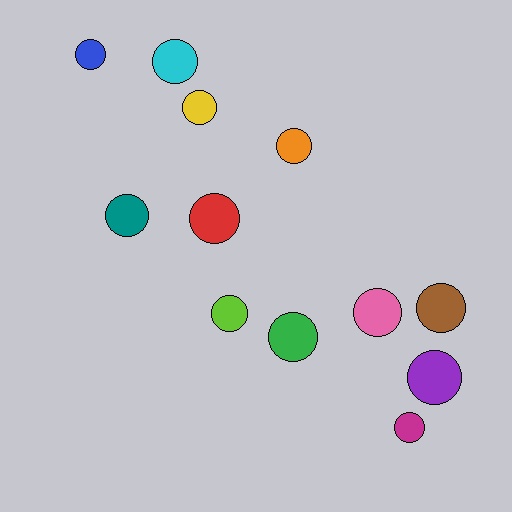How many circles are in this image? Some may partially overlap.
There are 12 circles.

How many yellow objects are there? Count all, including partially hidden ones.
There is 1 yellow object.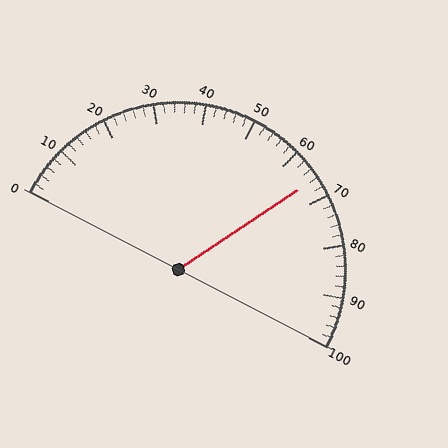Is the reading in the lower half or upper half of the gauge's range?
The reading is in the upper half of the range (0 to 100).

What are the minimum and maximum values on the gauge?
The gauge ranges from 0 to 100.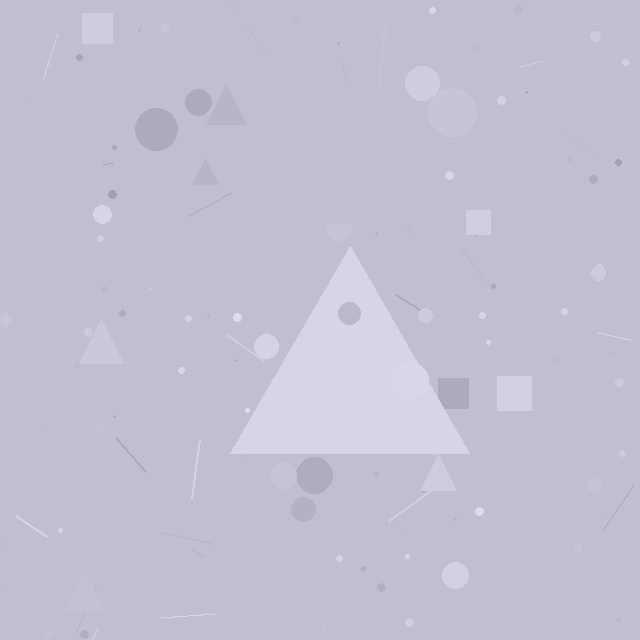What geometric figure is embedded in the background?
A triangle is embedded in the background.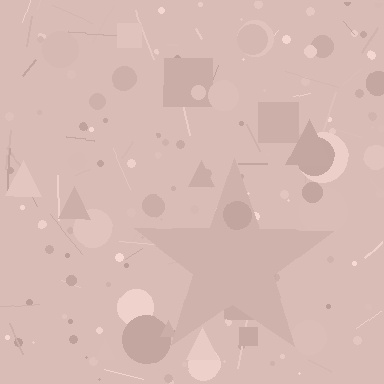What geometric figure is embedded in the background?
A star is embedded in the background.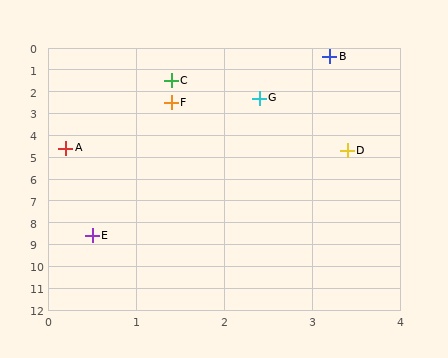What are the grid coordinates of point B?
Point B is at approximately (3.2, 0.4).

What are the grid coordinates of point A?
Point A is at approximately (0.2, 4.6).